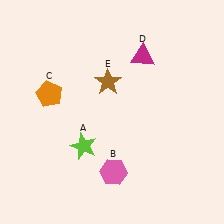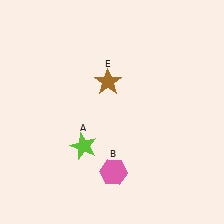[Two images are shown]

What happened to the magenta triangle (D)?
The magenta triangle (D) was removed in Image 2. It was in the top-right area of Image 1.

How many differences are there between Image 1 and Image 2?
There are 2 differences between the two images.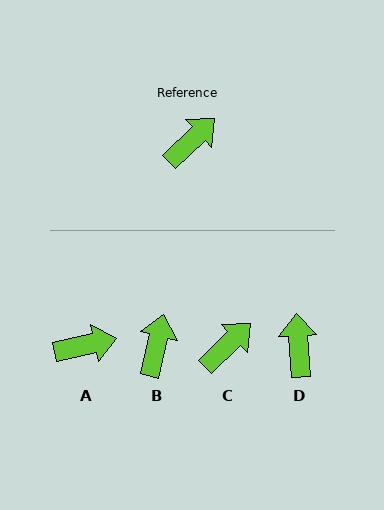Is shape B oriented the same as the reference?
No, it is off by about 34 degrees.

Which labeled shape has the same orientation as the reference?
C.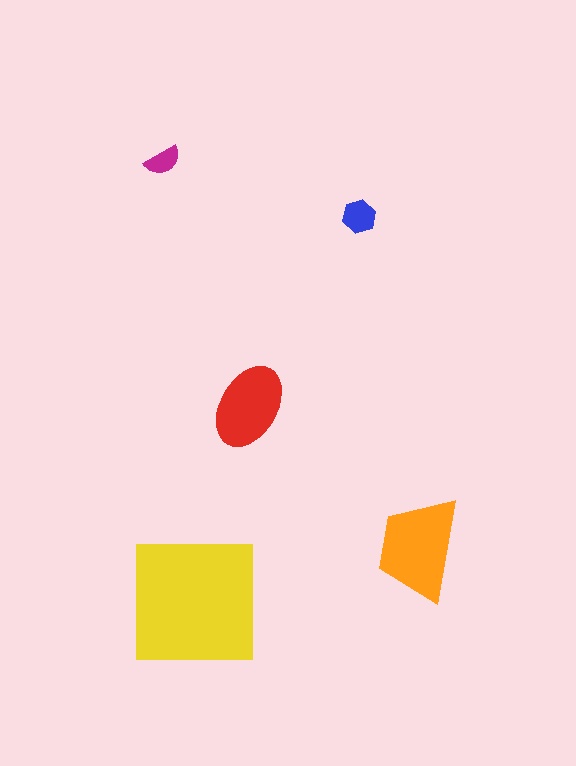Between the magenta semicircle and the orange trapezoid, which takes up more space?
The orange trapezoid.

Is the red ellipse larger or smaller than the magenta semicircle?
Larger.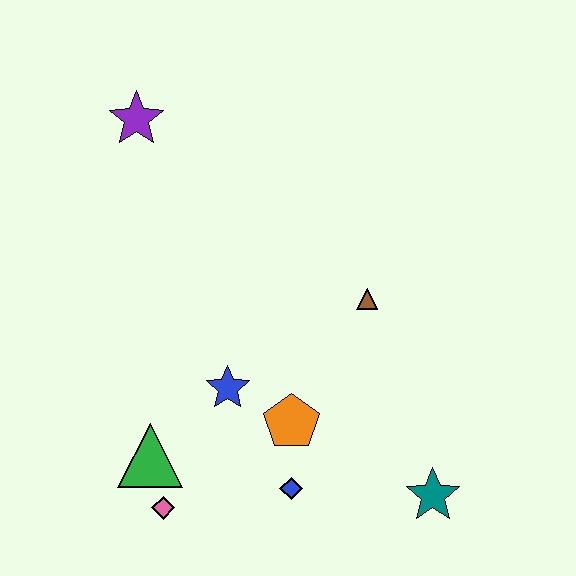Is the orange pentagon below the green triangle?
No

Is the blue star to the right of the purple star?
Yes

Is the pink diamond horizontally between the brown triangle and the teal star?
No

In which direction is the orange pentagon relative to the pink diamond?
The orange pentagon is to the right of the pink diamond.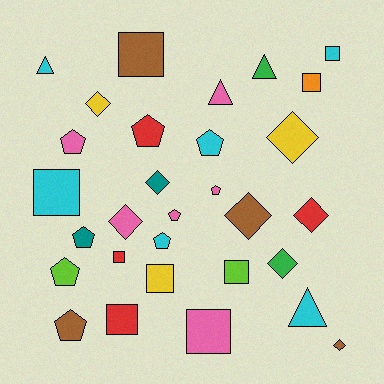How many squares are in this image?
There are 9 squares.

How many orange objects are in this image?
There is 1 orange object.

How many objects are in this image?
There are 30 objects.